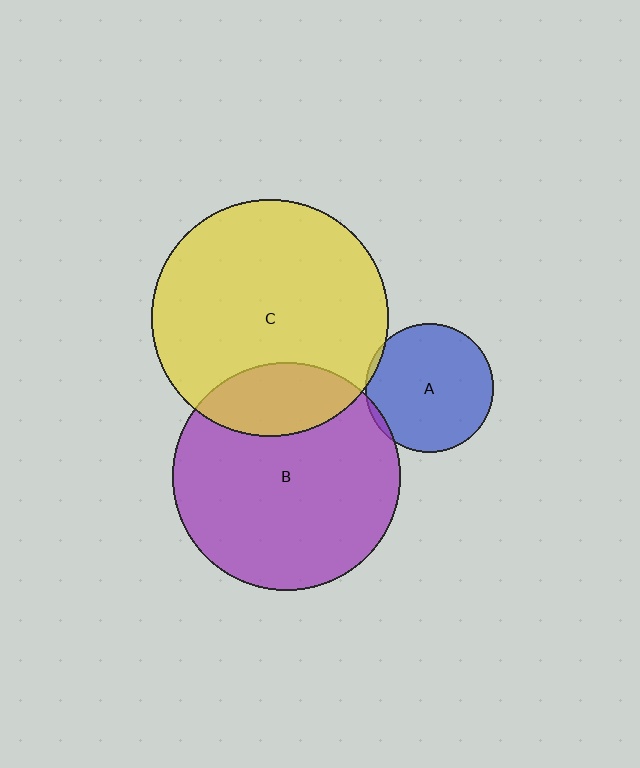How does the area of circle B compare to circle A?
Approximately 3.2 times.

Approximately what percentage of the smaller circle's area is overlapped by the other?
Approximately 5%.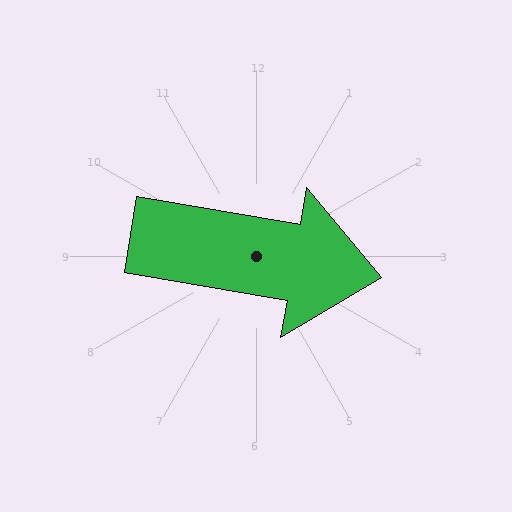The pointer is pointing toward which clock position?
Roughly 3 o'clock.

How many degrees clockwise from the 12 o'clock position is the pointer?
Approximately 100 degrees.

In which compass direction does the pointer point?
East.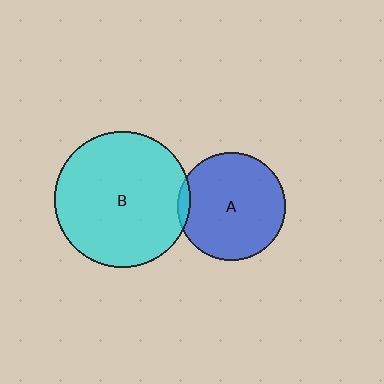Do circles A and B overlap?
Yes.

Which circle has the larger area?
Circle B (cyan).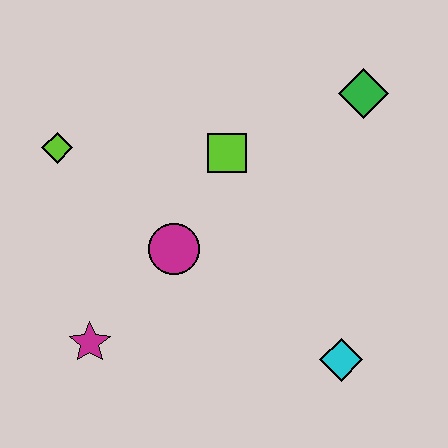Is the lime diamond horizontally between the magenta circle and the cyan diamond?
No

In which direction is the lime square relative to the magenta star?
The lime square is above the magenta star.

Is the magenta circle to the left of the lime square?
Yes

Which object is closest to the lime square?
The magenta circle is closest to the lime square.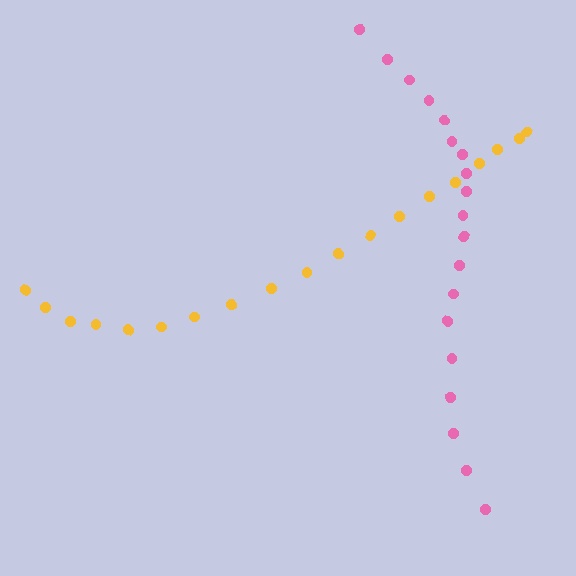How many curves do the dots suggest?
There are 2 distinct paths.